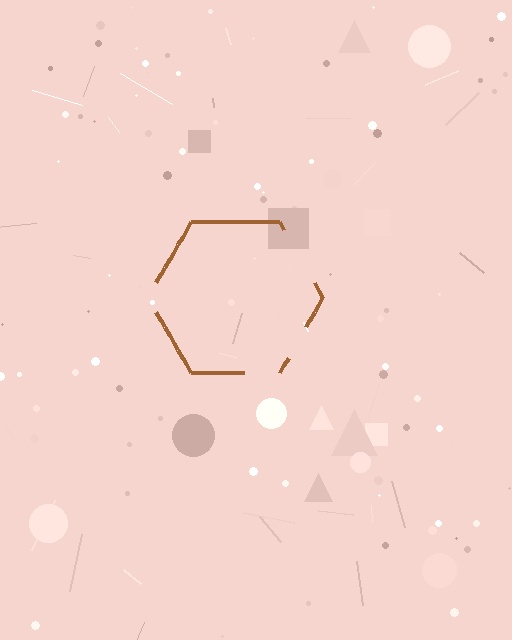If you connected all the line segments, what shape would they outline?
They would outline a hexagon.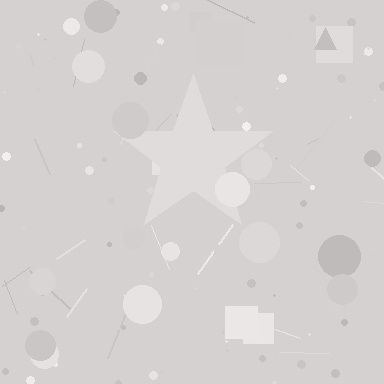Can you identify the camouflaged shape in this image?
The camouflaged shape is a star.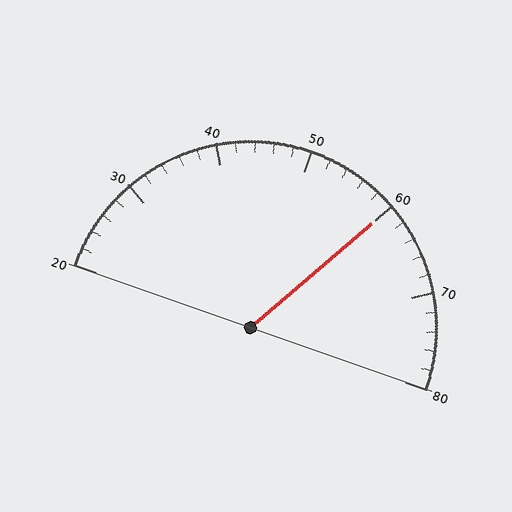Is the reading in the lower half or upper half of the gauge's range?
The reading is in the upper half of the range (20 to 80).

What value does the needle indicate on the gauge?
The needle indicates approximately 60.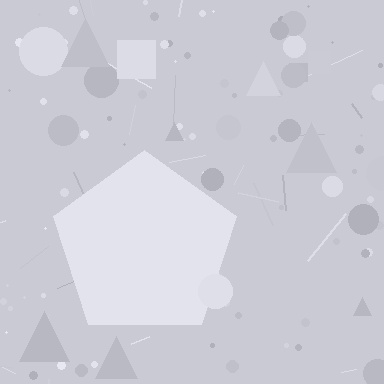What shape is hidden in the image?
A pentagon is hidden in the image.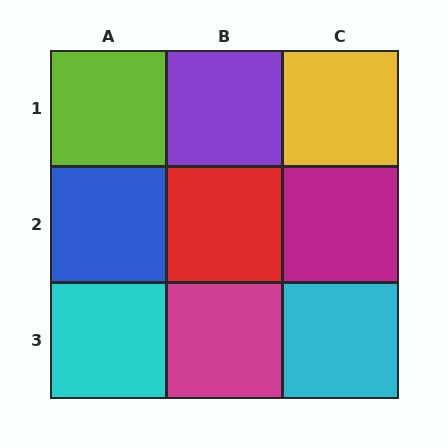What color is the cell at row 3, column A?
Cyan.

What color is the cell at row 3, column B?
Magenta.